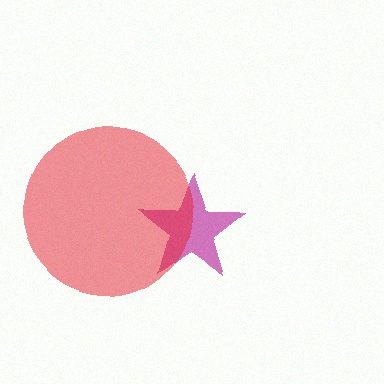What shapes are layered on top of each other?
The layered shapes are: a magenta star, a red circle.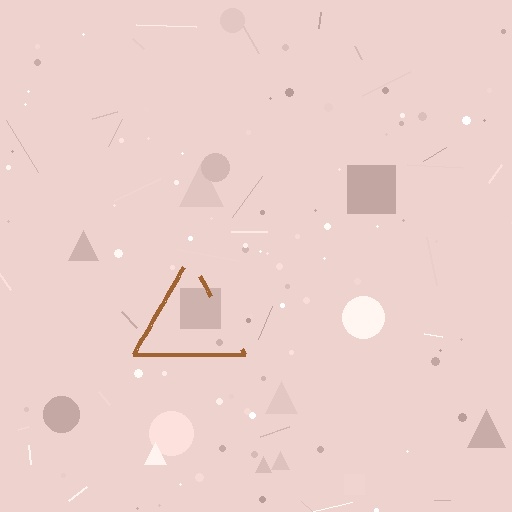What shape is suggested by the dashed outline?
The dashed outline suggests a triangle.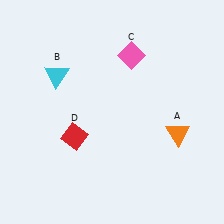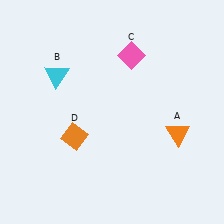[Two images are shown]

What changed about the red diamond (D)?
In Image 1, D is red. In Image 2, it changed to orange.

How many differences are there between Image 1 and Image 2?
There is 1 difference between the two images.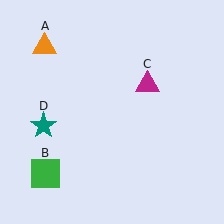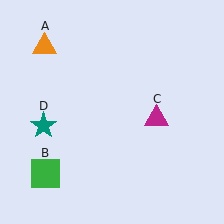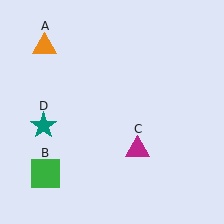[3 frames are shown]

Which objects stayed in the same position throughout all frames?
Orange triangle (object A) and green square (object B) and teal star (object D) remained stationary.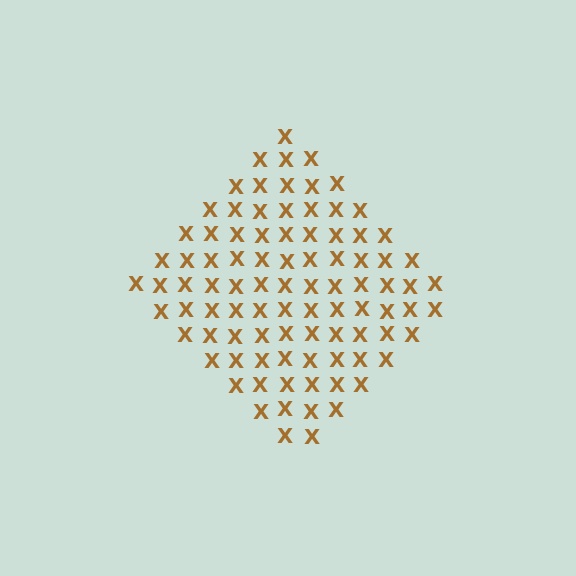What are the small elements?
The small elements are letter X's.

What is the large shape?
The large shape is a diamond.